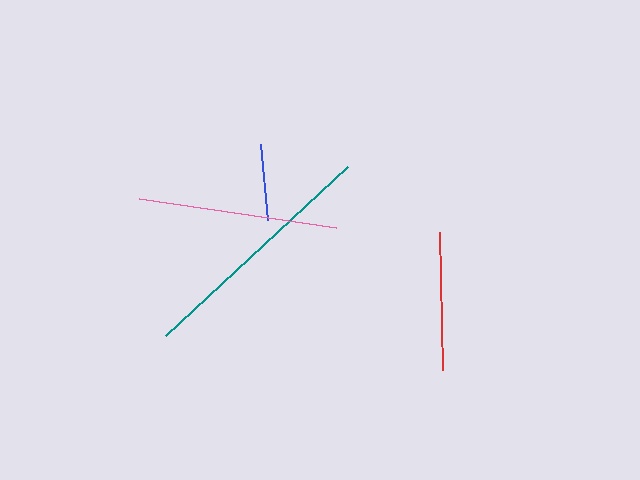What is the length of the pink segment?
The pink segment is approximately 199 pixels long.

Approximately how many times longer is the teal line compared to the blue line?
The teal line is approximately 3.2 times the length of the blue line.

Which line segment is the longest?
The teal line is the longest at approximately 248 pixels.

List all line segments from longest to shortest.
From longest to shortest: teal, pink, red, blue.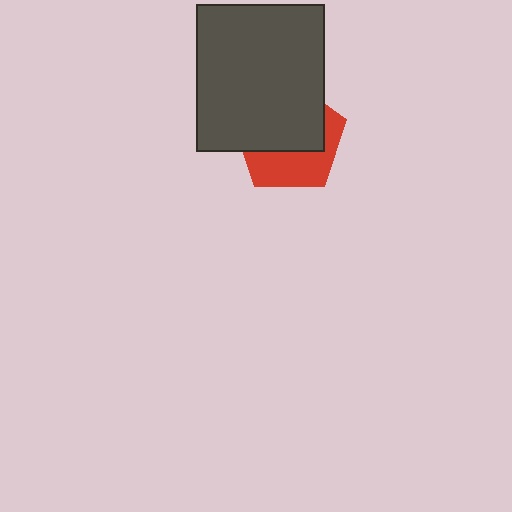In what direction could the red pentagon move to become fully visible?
The red pentagon could move down. That would shift it out from behind the dark gray rectangle entirely.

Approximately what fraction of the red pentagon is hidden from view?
Roughly 58% of the red pentagon is hidden behind the dark gray rectangle.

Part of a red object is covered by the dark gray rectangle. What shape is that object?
It is a pentagon.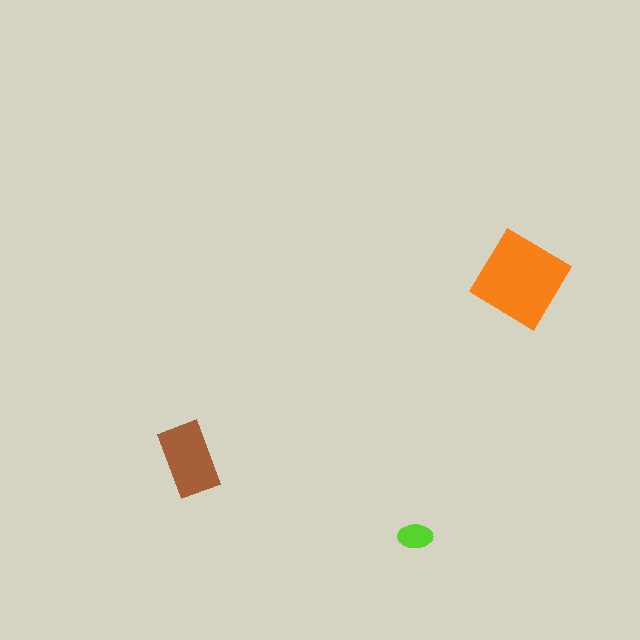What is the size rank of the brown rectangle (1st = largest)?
2nd.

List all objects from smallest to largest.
The lime ellipse, the brown rectangle, the orange diamond.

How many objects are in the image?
There are 3 objects in the image.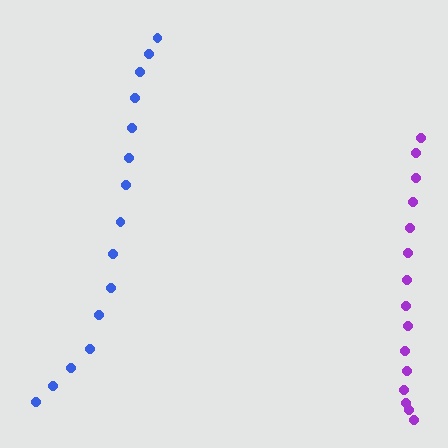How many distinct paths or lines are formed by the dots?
There are 2 distinct paths.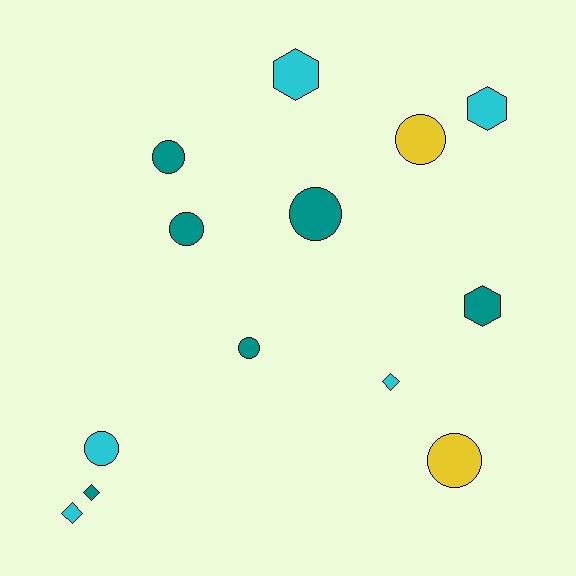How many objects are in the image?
There are 13 objects.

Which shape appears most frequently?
Circle, with 7 objects.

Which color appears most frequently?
Teal, with 6 objects.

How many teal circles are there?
There are 4 teal circles.